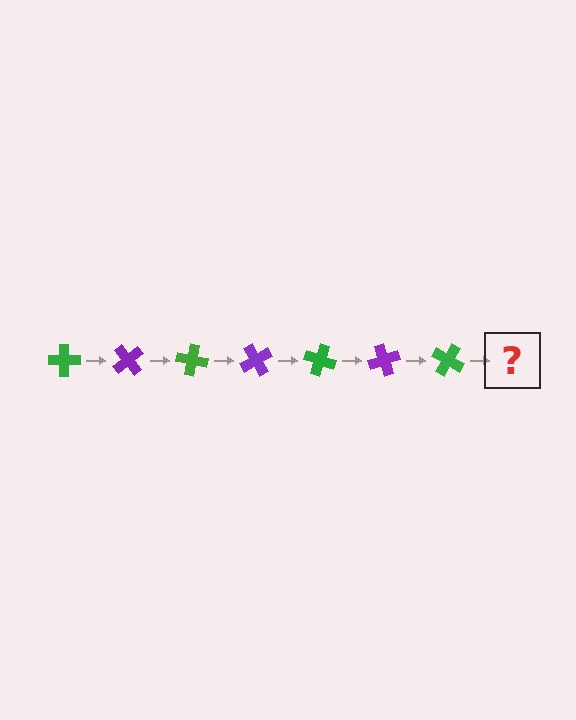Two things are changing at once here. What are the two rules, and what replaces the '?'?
The two rules are that it rotates 50 degrees each step and the color cycles through green and purple. The '?' should be a purple cross, rotated 350 degrees from the start.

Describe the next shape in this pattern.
It should be a purple cross, rotated 350 degrees from the start.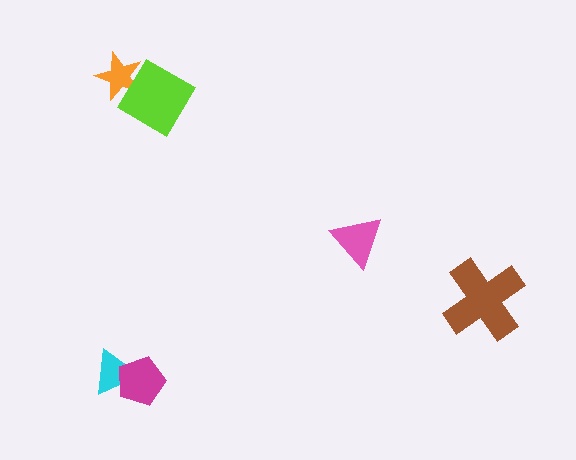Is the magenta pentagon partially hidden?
No, no other shape covers it.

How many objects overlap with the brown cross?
0 objects overlap with the brown cross.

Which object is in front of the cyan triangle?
The magenta pentagon is in front of the cyan triangle.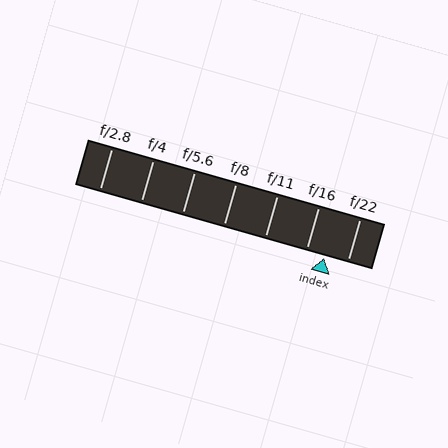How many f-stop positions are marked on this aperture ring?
There are 7 f-stop positions marked.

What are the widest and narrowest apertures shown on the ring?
The widest aperture shown is f/2.8 and the narrowest is f/22.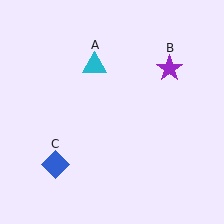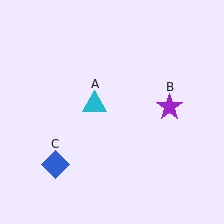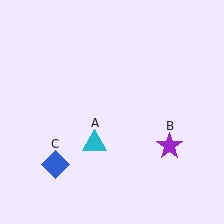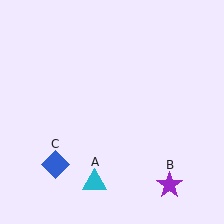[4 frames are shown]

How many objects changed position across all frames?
2 objects changed position: cyan triangle (object A), purple star (object B).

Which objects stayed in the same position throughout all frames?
Blue diamond (object C) remained stationary.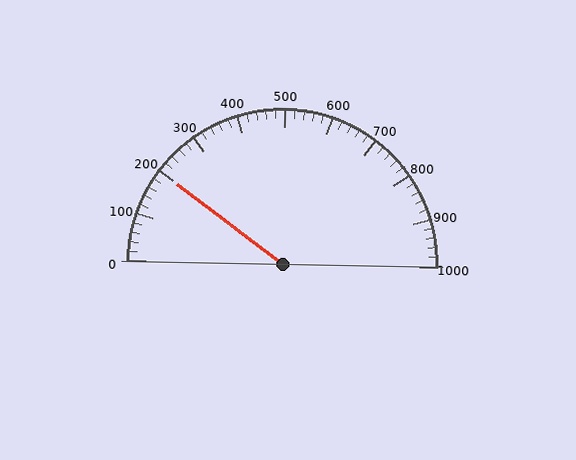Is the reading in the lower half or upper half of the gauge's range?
The reading is in the lower half of the range (0 to 1000).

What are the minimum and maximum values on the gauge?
The gauge ranges from 0 to 1000.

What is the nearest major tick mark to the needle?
The nearest major tick mark is 200.